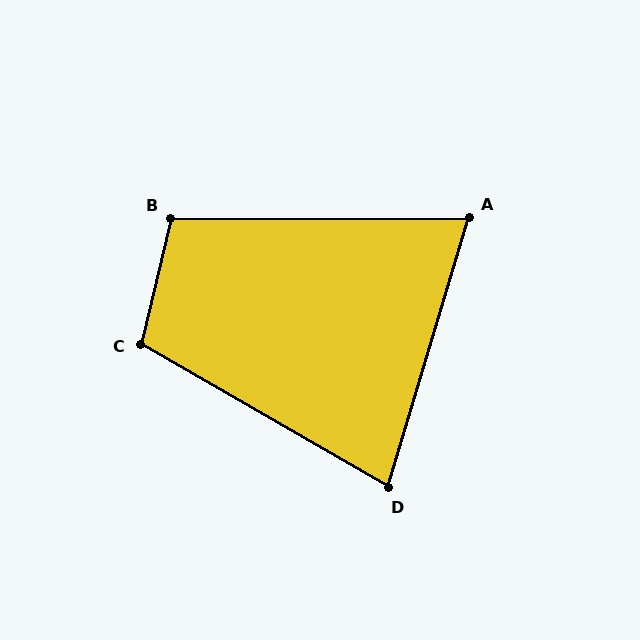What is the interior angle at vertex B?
Approximately 103 degrees (obtuse).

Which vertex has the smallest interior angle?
A, at approximately 73 degrees.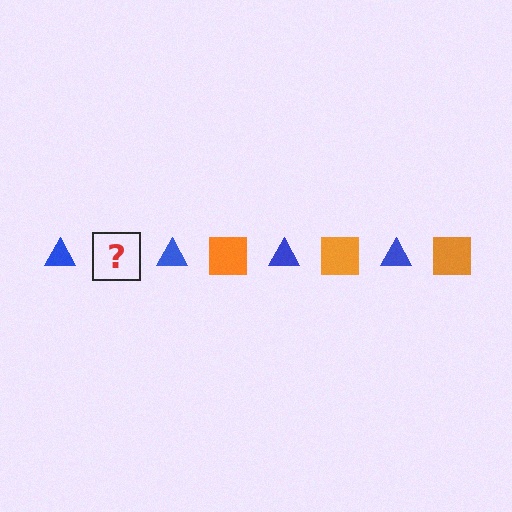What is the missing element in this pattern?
The missing element is an orange square.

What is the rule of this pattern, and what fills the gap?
The rule is that the pattern alternates between blue triangle and orange square. The gap should be filled with an orange square.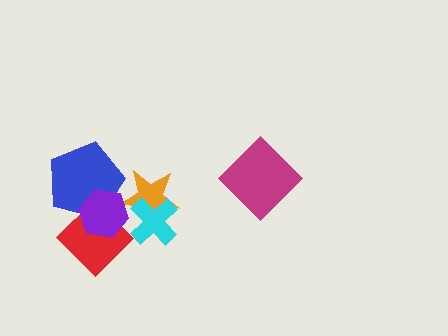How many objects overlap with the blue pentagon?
2 objects overlap with the blue pentagon.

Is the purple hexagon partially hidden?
No, no other shape covers it.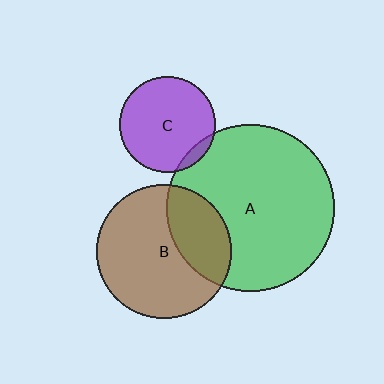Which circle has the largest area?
Circle A (green).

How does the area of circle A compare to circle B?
Approximately 1.6 times.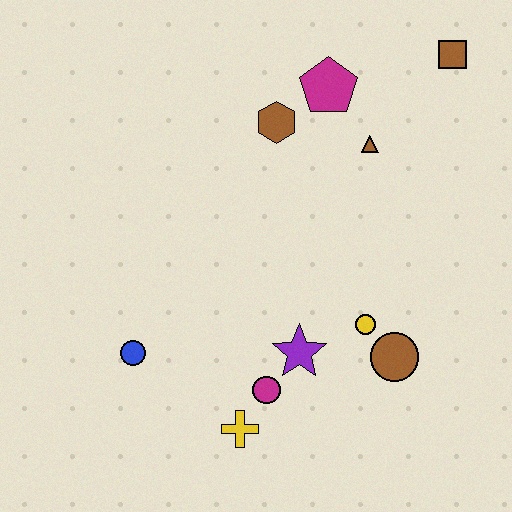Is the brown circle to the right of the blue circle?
Yes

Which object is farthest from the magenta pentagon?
The yellow cross is farthest from the magenta pentagon.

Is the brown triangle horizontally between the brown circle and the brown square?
No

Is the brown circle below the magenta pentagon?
Yes